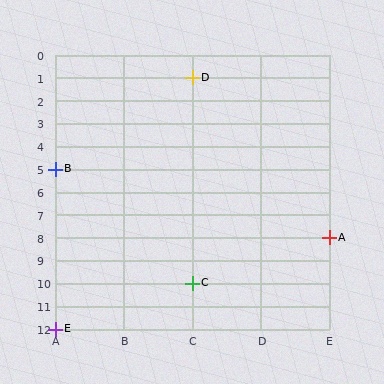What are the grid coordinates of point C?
Point C is at grid coordinates (C, 10).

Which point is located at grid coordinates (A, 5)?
Point B is at (A, 5).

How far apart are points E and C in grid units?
Points E and C are 2 columns and 2 rows apart (about 2.8 grid units diagonally).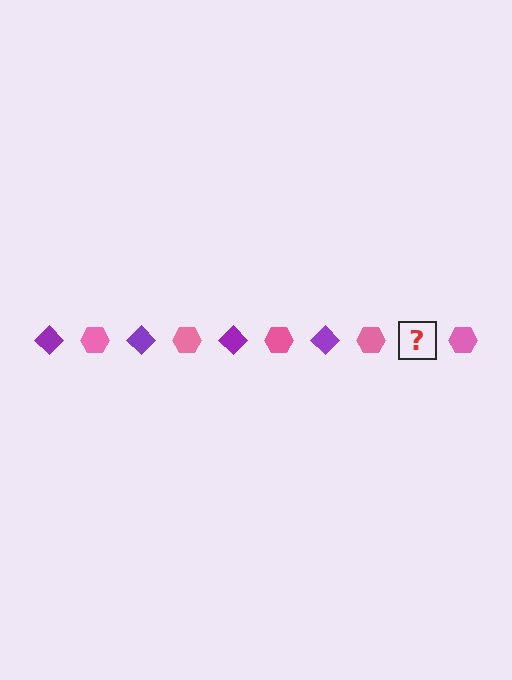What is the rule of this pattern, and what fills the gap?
The rule is that the pattern alternates between purple diamond and pink hexagon. The gap should be filled with a purple diamond.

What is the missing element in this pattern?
The missing element is a purple diamond.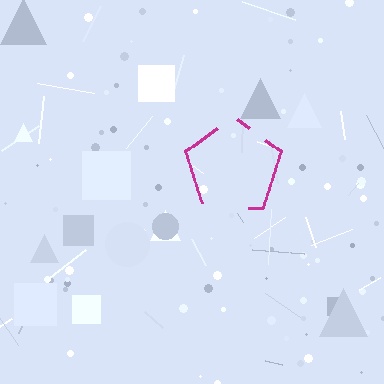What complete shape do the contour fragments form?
The contour fragments form a pentagon.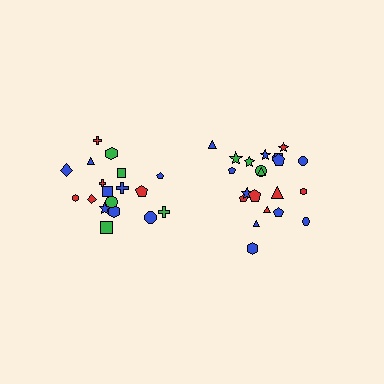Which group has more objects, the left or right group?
The right group.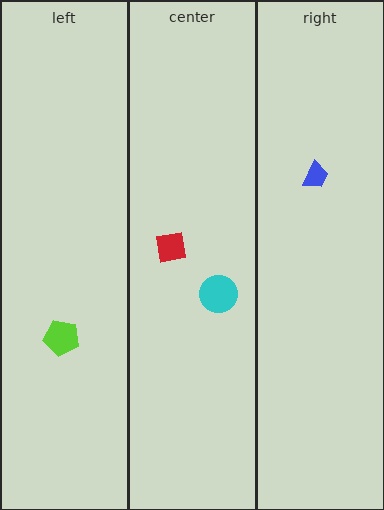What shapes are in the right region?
The blue trapezoid.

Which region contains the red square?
The center region.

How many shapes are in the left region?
1.